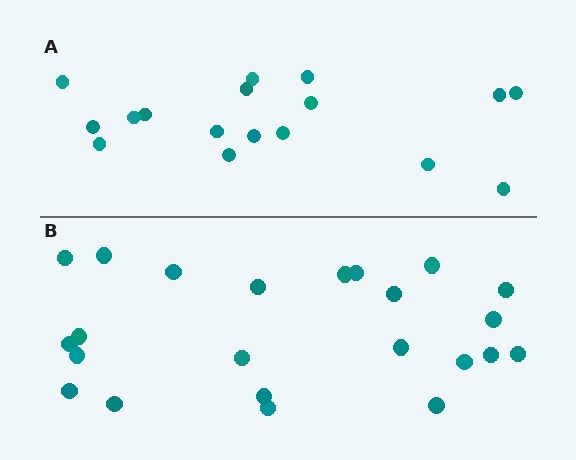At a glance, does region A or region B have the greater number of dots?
Region B (the bottom region) has more dots.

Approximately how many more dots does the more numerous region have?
Region B has about 6 more dots than region A.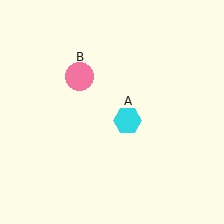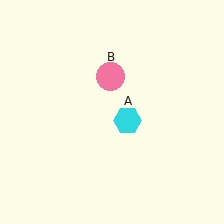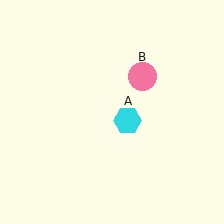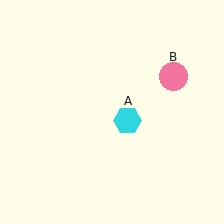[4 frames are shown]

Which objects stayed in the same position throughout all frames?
Cyan hexagon (object A) remained stationary.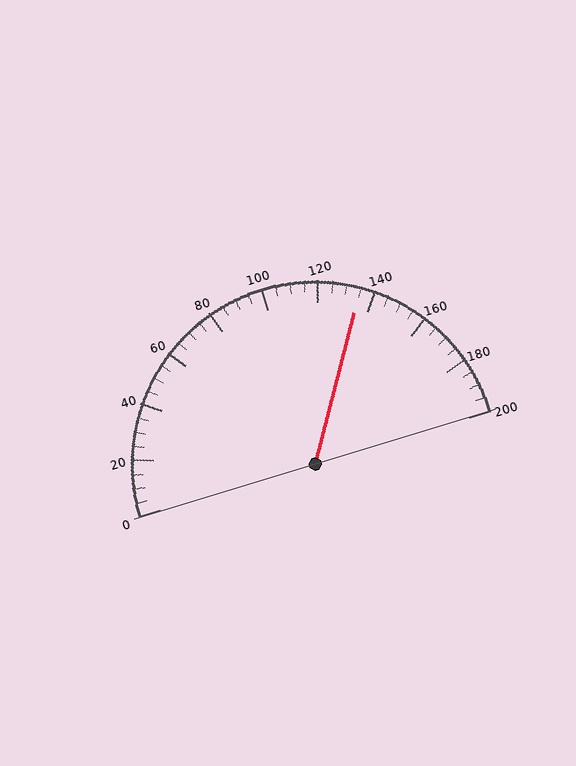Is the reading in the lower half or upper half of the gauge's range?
The reading is in the upper half of the range (0 to 200).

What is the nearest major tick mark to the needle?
The nearest major tick mark is 140.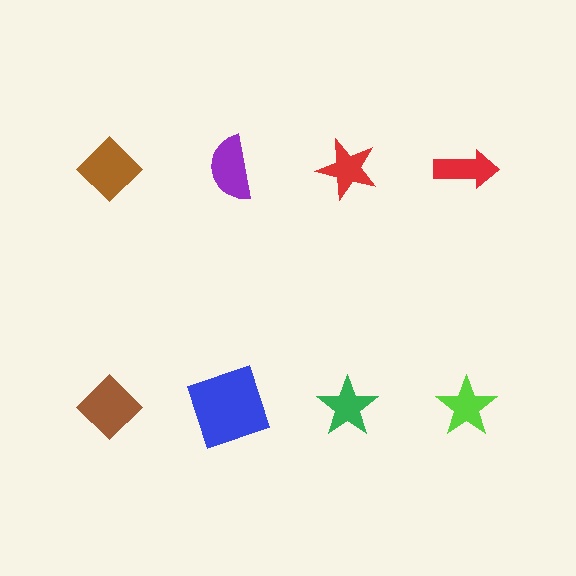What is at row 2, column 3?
A green star.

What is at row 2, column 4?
A lime star.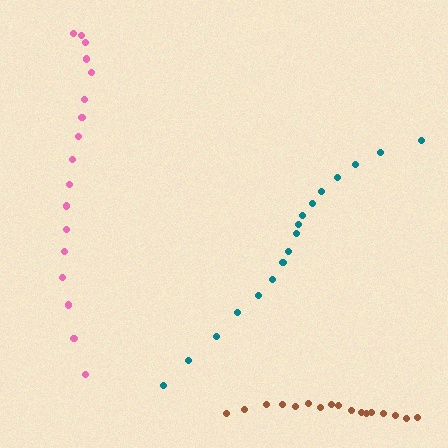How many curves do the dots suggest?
There are 3 distinct paths.